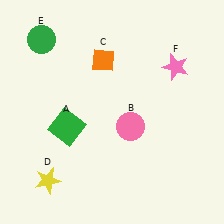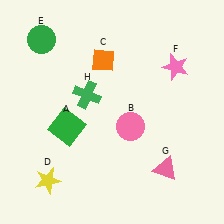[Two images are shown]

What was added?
A pink triangle (G), a green cross (H) were added in Image 2.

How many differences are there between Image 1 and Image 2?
There are 2 differences between the two images.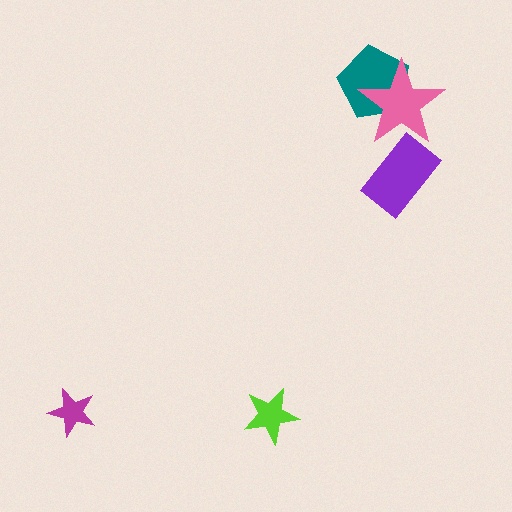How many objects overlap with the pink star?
2 objects overlap with the pink star.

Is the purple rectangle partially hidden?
Yes, it is partially covered by another shape.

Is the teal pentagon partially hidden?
Yes, it is partially covered by another shape.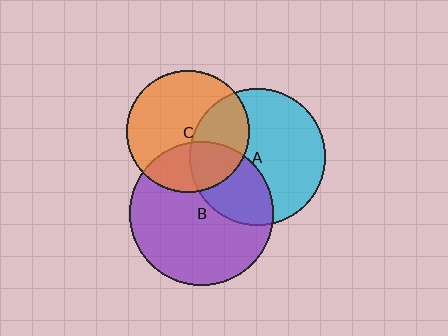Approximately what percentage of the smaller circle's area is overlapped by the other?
Approximately 35%.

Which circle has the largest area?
Circle B (purple).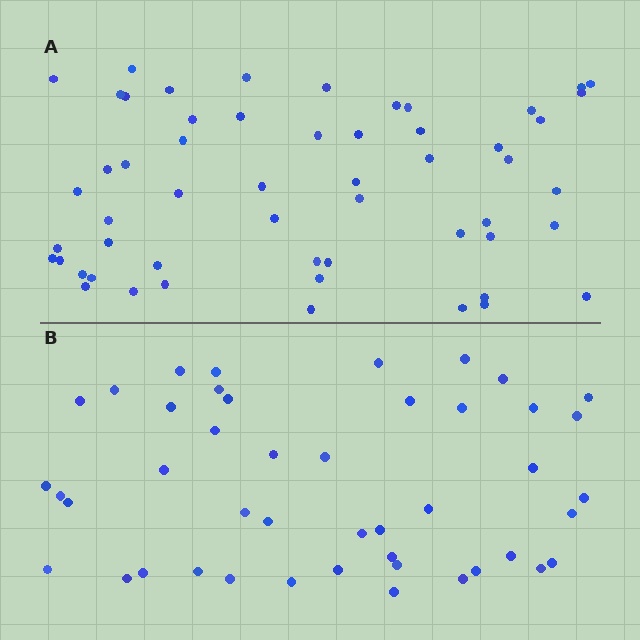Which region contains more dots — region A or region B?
Region A (the top region) has more dots.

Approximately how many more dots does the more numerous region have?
Region A has roughly 10 or so more dots than region B.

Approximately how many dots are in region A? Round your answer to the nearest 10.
About 60 dots. (The exact count is 55, which rounds to 60.)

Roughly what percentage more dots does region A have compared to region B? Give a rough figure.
About 20% more.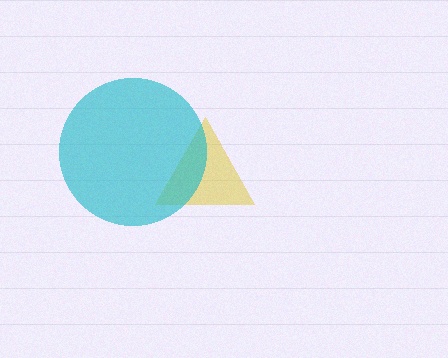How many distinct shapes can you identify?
There are 2 distinct shapes: a yellow triangle, a cyan circle.